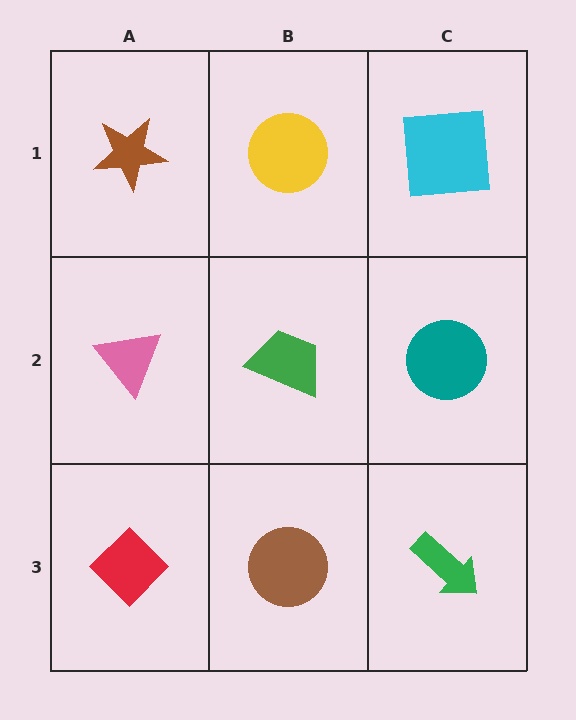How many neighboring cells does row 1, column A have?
2.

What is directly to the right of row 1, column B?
A cyan square.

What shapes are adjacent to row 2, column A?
A brown star (row 1, column A), a red diamond (row 3, column A), a green trapezoid (row 2, column B).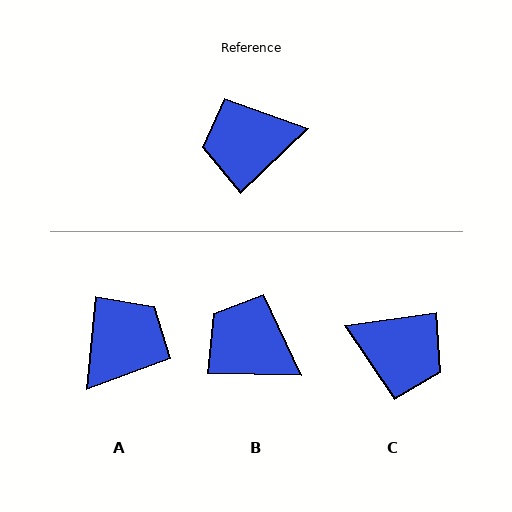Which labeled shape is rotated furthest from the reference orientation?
C, about 144 degrees away.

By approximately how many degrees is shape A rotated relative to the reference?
Approximately 139 degrees clockwise.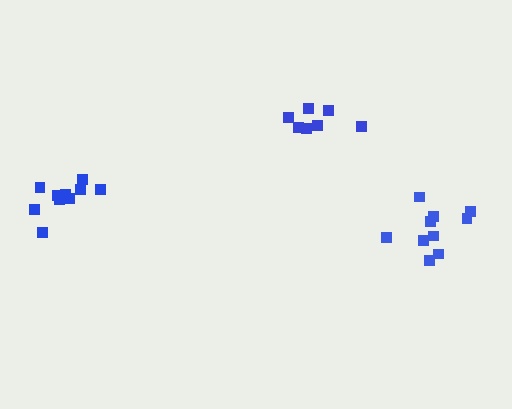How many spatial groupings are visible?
There are 3 spatial groupings.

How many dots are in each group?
Group 1: 10 dots, Group 2: 10 dots, Group 3: 7 dots (27 total).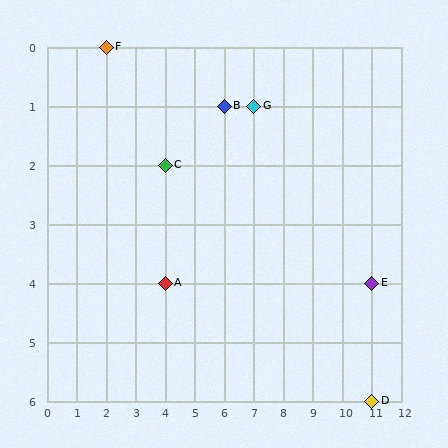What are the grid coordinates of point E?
Point E is at grid coordinates (11, 4).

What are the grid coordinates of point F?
Point F is at grid coordinates (2, 0).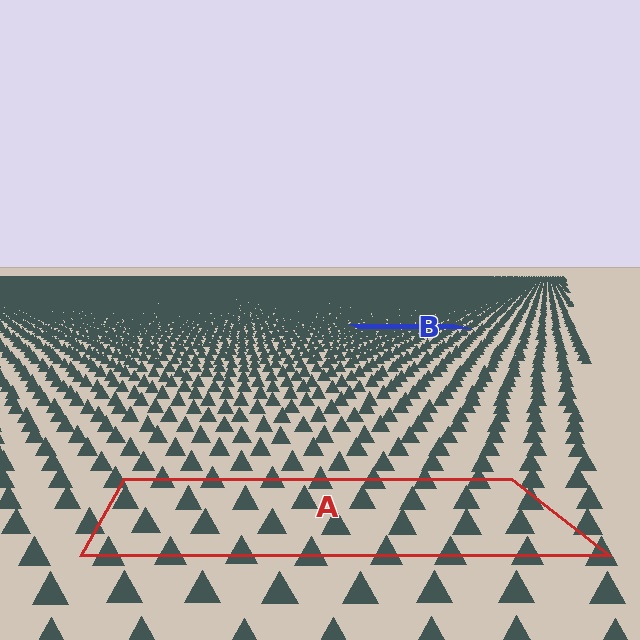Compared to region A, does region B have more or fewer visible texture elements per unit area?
Region B has more texture elements per unit area — they are packed more densely because it is farther away.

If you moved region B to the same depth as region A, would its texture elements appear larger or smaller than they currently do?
They would appear larger. At a closer depth, the same texture elements are projected at a bigger on-screen size.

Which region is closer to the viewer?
Region A is closer. The texture elements there are larger and more spread out.